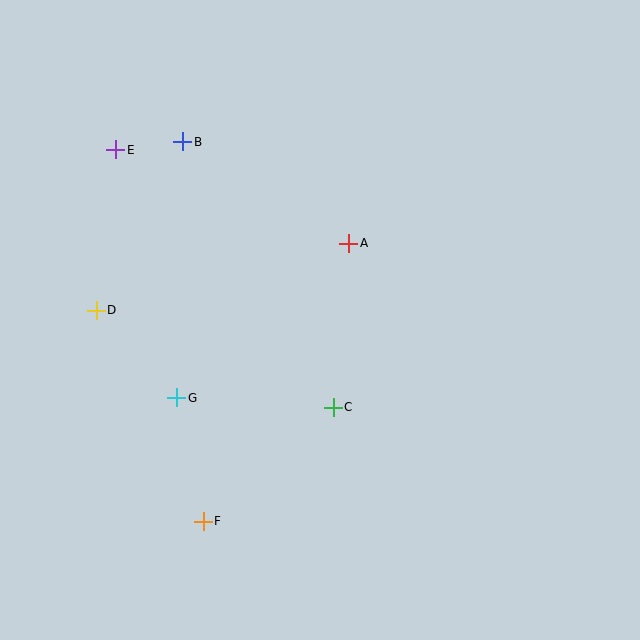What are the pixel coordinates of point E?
Point E is at (116, 150).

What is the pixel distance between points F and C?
The distance between F and C is 173 pixels.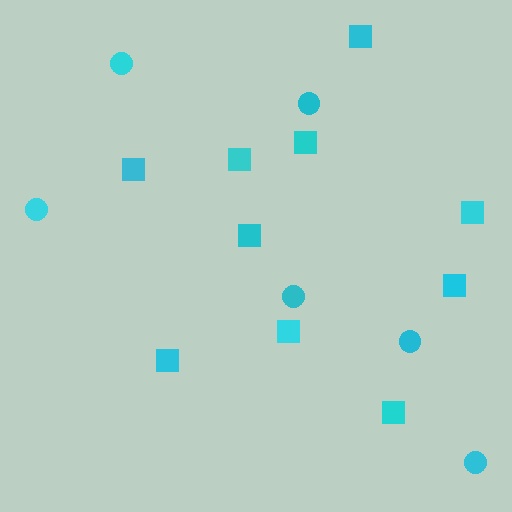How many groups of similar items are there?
There are 2 groups: one group of circles (6) and one group of squares (10).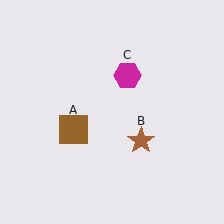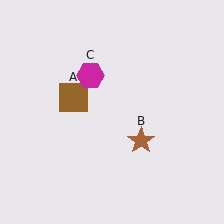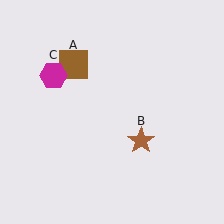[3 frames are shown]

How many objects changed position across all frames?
2 objects changed position: brown square (object A), magenta hexagon (object C).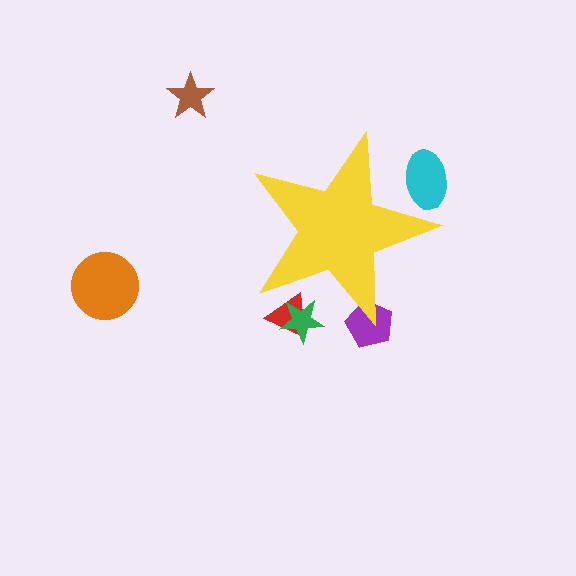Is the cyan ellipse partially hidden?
Yes, the cyan ellipse is partially hidden behind the yellow star.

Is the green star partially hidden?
Yes, the green star is partially hidden behind the yellow star.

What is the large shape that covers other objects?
A yellow star.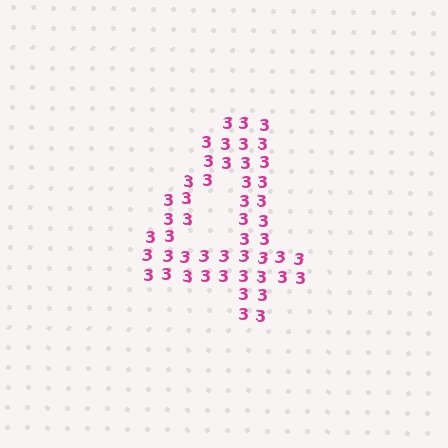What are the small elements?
The small elements are digit 3's.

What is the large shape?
The large shape is the digit 4.